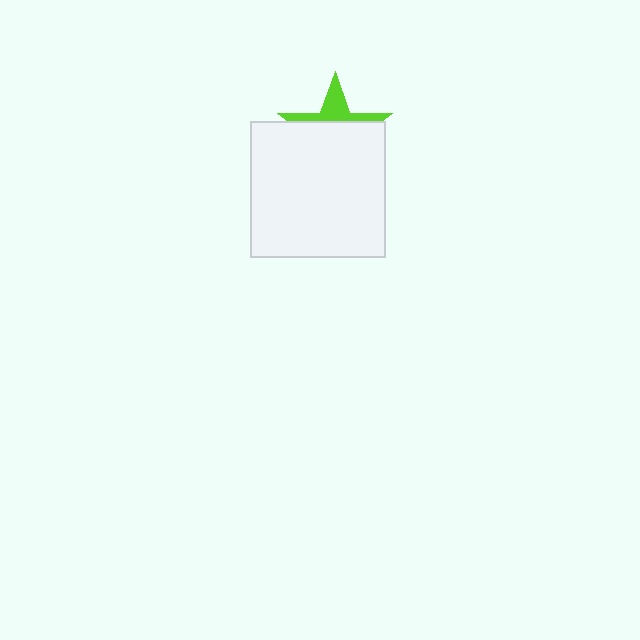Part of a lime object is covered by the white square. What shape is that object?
It is a star.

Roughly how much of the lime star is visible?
A small part of it is visible (roughly 34%).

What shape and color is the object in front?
The object in front is a white square.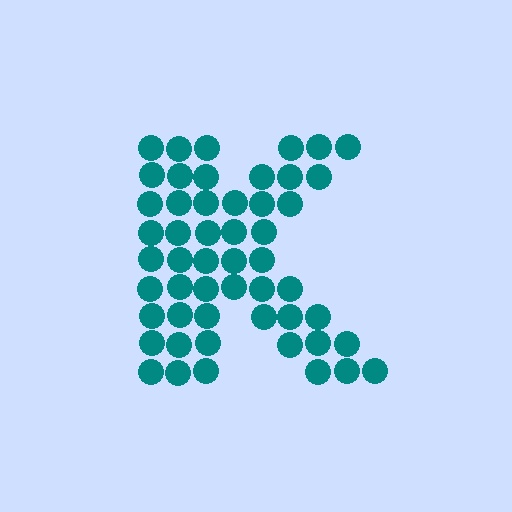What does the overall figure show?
The overall figure shows the letter K.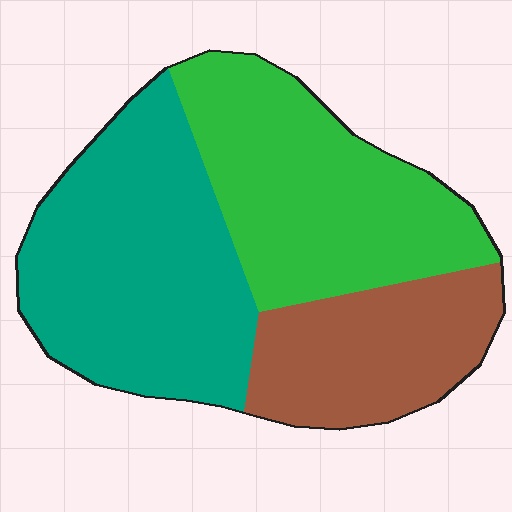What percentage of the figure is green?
Green takes up about three eighths (3/8) of the figure.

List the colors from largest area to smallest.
From largest to smallest: teal, green, brown.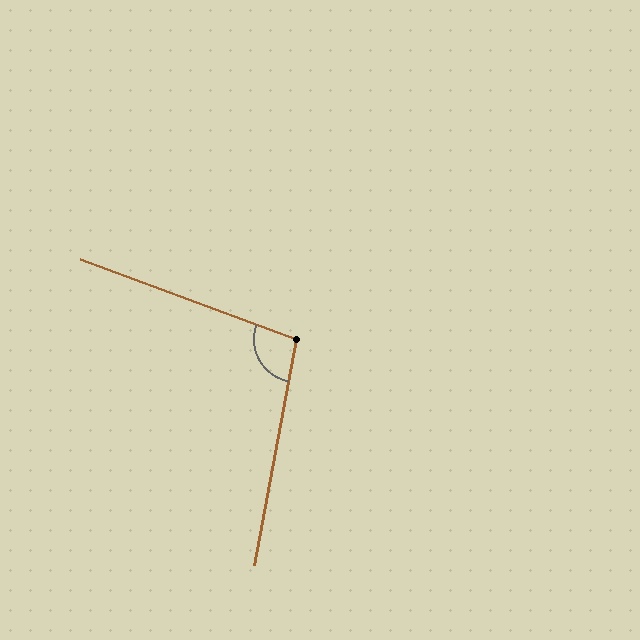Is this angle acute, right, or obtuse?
It is obtuse.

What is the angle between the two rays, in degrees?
Approximately 100 degrees.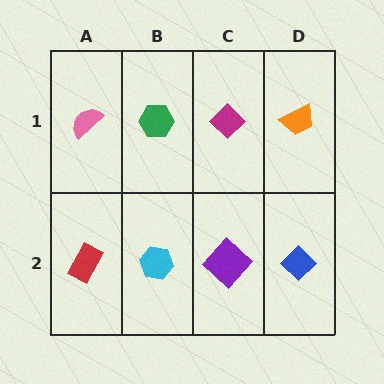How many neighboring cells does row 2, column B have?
3.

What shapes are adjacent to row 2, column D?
An orange trapezoid (row 1, column D), a purple diamond (row 2, column C).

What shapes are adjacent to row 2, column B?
A green hexagon (row 1, column B), a red rectangle (row 2, column A), a purple diamond (row 2, column C).